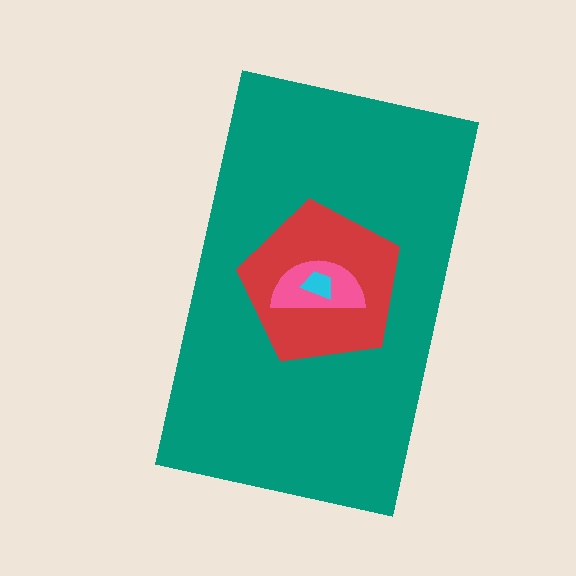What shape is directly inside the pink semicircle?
The cyan trapezoid.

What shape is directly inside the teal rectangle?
The red pentagon.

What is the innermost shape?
The cyan trapezoid.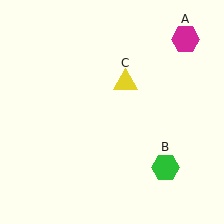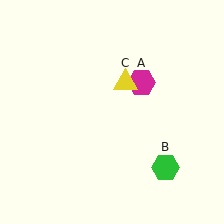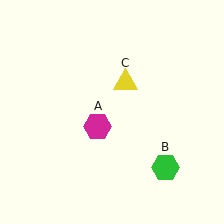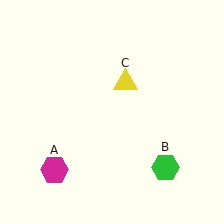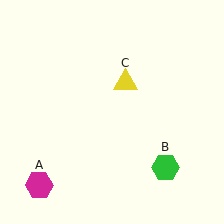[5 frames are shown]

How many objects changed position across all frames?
1 object changed position: magenta hexagon (object A).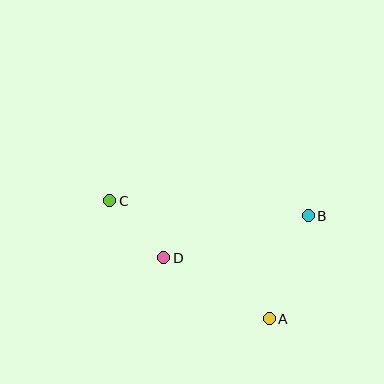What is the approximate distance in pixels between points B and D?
The distance between B and D is approximately 150 pixels.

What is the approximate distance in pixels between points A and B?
The distance between A and B is approximately 110 pixels.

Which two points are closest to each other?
Points C and D are closest to each other.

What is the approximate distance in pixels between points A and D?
The distance between A and D is approximately 122 pixels.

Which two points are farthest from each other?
Points B and C are farthest from each other.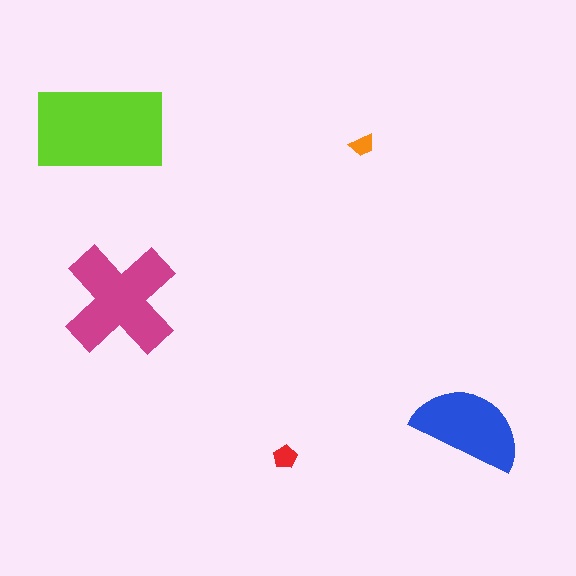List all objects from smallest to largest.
The orange trapezoid, the red pentagon, the blue semicircle, the magenta cross, the lime rectangle.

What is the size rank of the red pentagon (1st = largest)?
4th.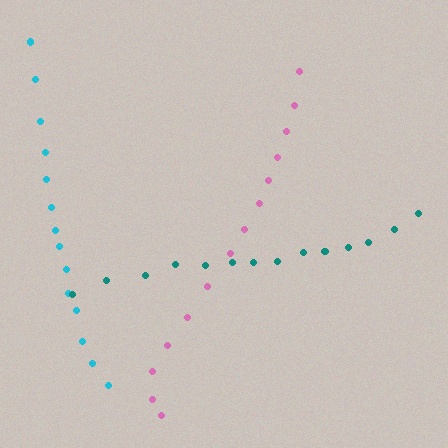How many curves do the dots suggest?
There are 3 distinct paths.